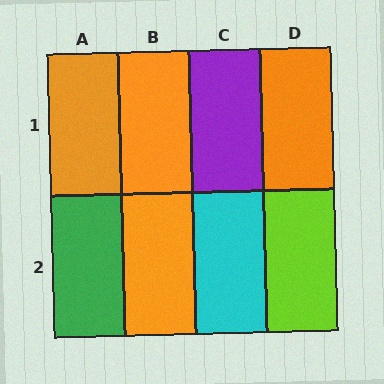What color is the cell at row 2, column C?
Cyan.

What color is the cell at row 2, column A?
Green.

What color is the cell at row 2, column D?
Lime.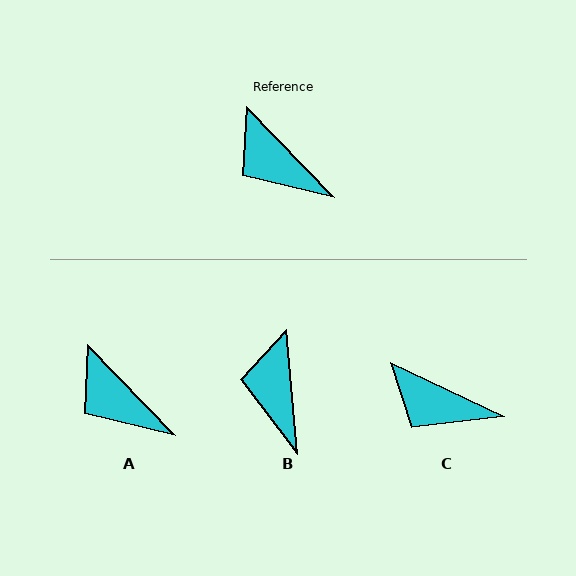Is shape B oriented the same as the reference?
No, it is off by about 39 degrees.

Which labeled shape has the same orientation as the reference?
A.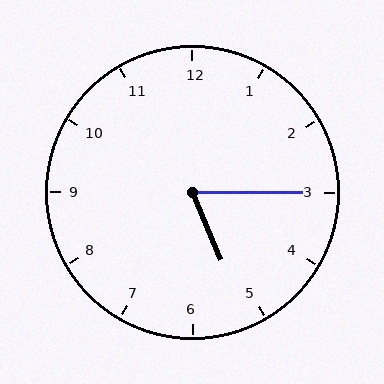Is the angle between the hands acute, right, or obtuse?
It is acute.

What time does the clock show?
5:15.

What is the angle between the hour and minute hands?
Approximately 68 degrees.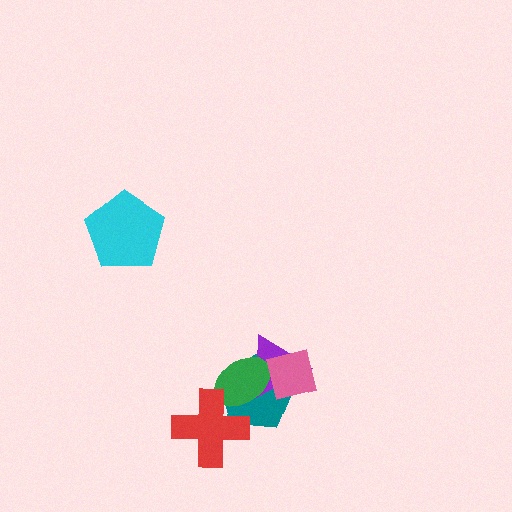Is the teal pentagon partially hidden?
Yes, it is partially covered by another shape.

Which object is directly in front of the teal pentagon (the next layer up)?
The purple triangle is directly in front of the teal pentagon.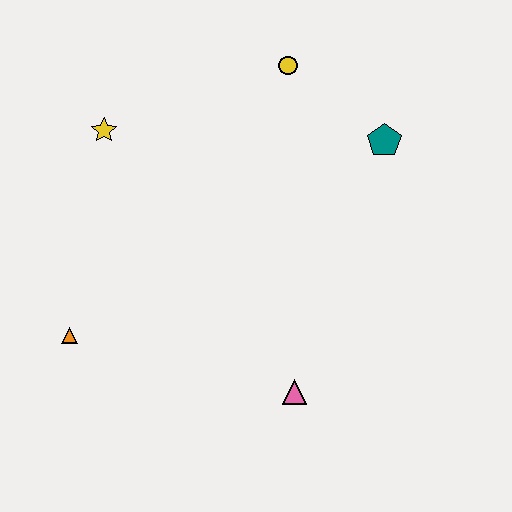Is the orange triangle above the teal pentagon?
No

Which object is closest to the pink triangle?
The orange triangle is closest to the pink triangle.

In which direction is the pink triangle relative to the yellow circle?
The pink triangle is below the yellow circle.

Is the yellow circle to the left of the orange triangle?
No